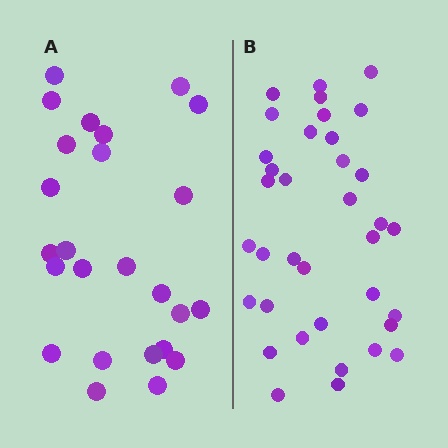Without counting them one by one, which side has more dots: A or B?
Region B (the right region) has more dots.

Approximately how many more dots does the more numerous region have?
Region B has roughly 12 or so more dots than region A.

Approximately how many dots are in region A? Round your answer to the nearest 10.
About 20 dots. (The exact count is 25, which rounds to 20.)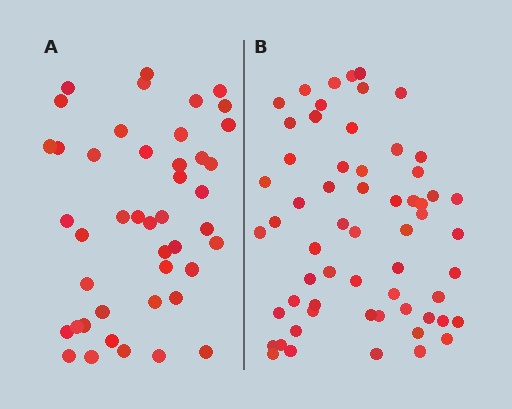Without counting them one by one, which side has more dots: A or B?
Region B (the right region) has more dots.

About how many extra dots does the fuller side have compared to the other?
Region B has approximately 15 more dots than region A.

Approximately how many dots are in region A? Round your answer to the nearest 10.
About 40 dots. (The exact count is 44, which rounds to 40.)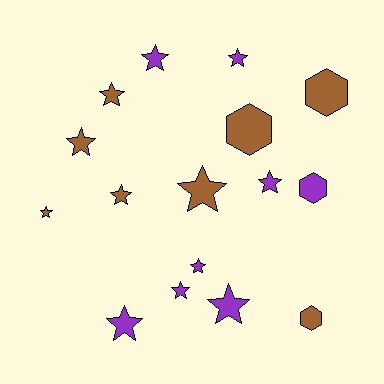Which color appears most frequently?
Purple, with 8 objects.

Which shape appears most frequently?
Star, with 12 objects.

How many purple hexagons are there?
There is 1 purple hexagon.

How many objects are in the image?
There are 16 objects.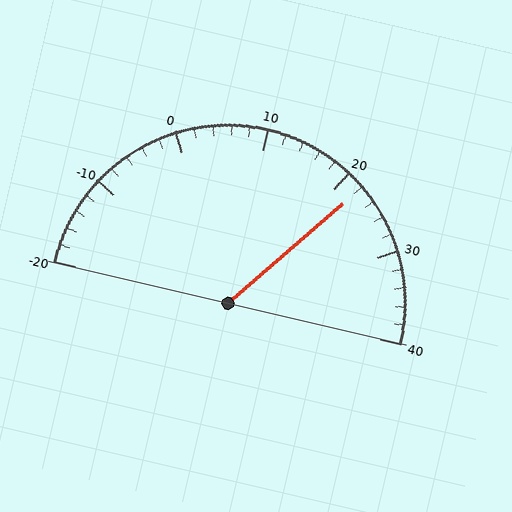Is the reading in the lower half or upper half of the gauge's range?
The reading is in the upper half of the range (-20 to 40).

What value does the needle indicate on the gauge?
The needle indicates approximately 22.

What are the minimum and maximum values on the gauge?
The gauge ranges from -20 to 40.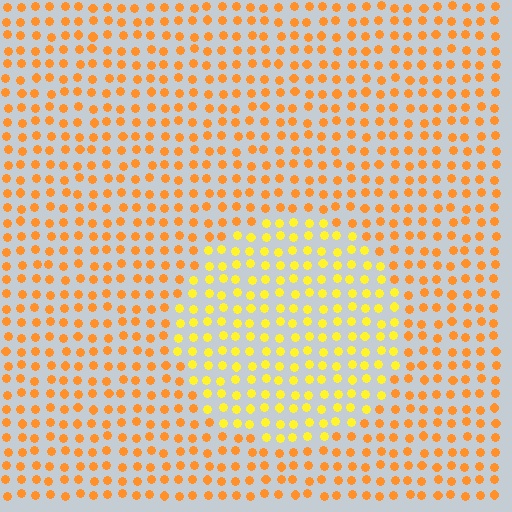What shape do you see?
I see a circle.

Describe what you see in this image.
The image is filled with small orange elements in a uniform arrangement. A circle-shaped region is visible where the elements are tinted to a slightly different hue, forming a subtle color boundary.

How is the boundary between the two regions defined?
The boundary is defined purely by a slight shift in hue (about 28 degrees). Spacing, size, and orientation are identical on both sides.